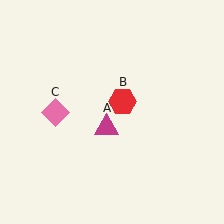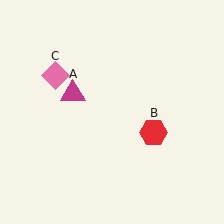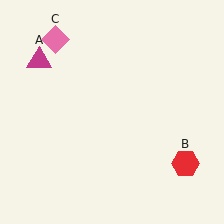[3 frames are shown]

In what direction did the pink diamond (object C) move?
The pink diamond (object C) moved up.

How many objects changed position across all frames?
3 objects changed position: magenta triangle (object A), red hexagon (object B), pink diamond (object C).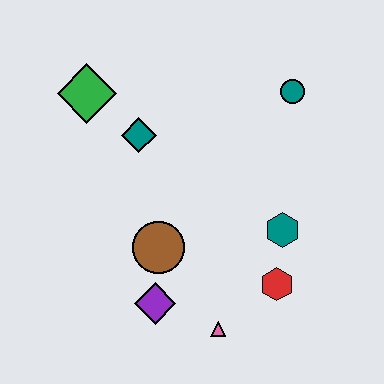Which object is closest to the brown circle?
The purple diamond is closest to the brown circle.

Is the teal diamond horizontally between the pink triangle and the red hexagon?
No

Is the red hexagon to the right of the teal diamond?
Yes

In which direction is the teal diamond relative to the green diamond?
The teal diamond is to the right of the green diamond.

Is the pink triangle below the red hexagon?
Yes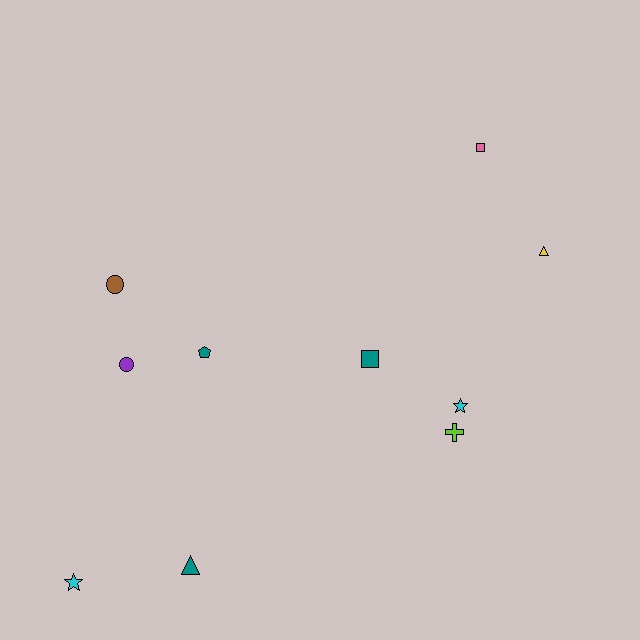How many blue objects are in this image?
There are no blue objects.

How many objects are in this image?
There are 10 objects.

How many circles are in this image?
There are 2 circles.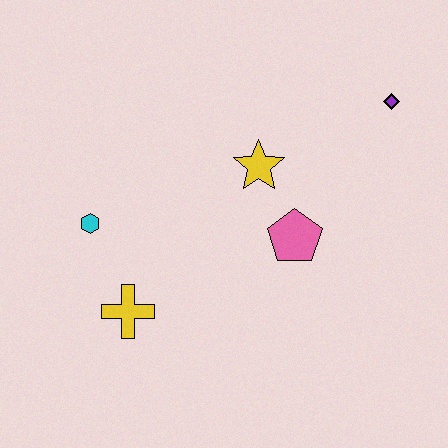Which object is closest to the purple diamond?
The yellow star is closest to the purple diamond.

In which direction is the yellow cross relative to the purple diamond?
The yellow cross is to the left of the purple diamond.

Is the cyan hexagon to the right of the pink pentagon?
No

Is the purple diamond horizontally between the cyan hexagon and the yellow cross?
No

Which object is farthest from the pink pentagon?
The cyan hexagon is farthest from the pink pentagon.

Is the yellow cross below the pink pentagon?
Yes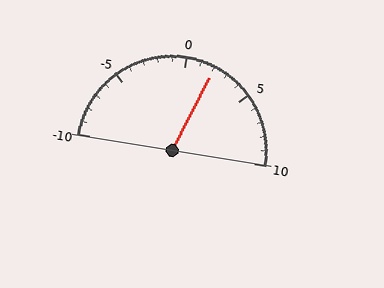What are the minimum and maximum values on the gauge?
The gauge ranges from -10 to 10.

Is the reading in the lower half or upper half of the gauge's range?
The reading is in the upper half of the range (-10 to 10).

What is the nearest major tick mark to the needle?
The nearest major tick mark is 0.